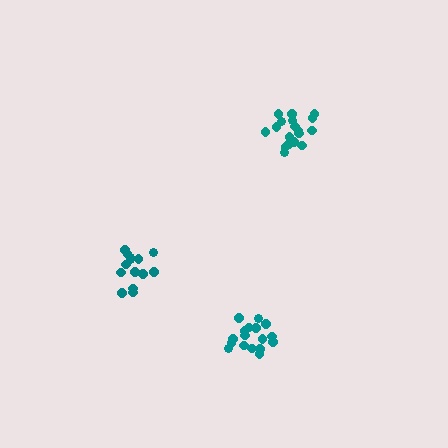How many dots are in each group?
Group 1: 18 dots, Group 2: 14 dots, Group 3: 17 dots (49 total).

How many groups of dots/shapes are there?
There are 3 groups.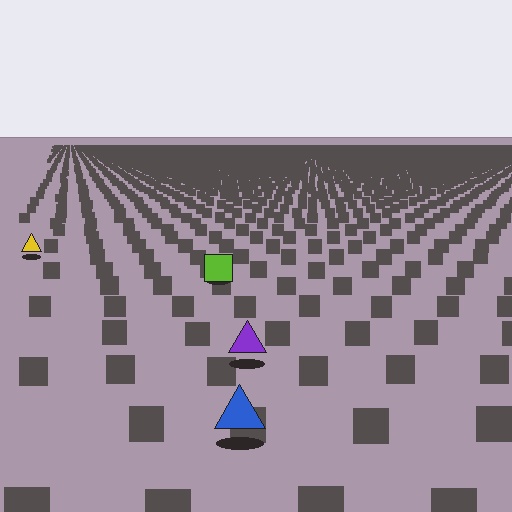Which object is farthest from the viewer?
The yellow triangle is farthest from the viewer. It appears smaller and the ground texture around it is denser.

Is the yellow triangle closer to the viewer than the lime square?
No. The lime square is closer — you can tell from the texture gradient: the ground texture is coarser near it.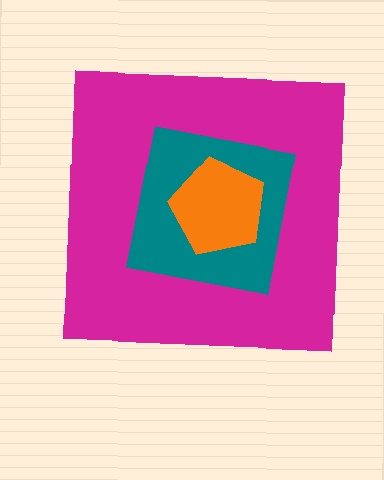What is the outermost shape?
The magenta square.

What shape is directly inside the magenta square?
The teal square.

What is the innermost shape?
The orange pentagon.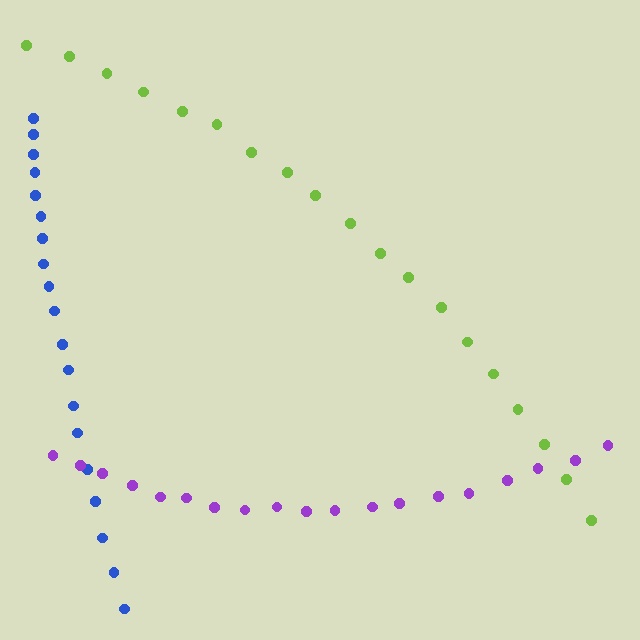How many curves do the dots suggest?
There are 3 distinct paths.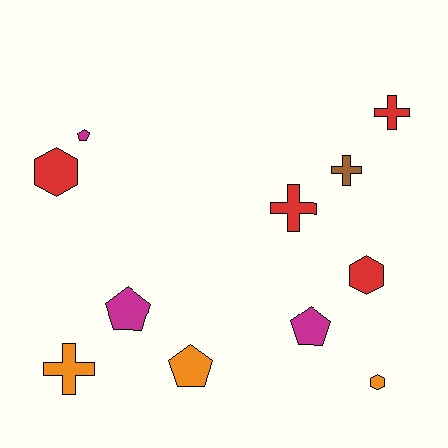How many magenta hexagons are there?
There are no magenta hexagons.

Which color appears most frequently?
Red, with 4 objects.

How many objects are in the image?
There are 11 objects.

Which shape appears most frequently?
Cross, with 4 objects.